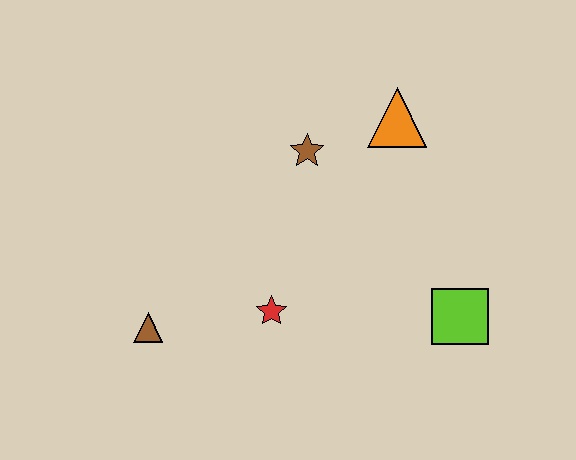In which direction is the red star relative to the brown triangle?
The red star is to the right of the brown triangle.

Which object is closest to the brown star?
The orange triangle is closest to the brown star.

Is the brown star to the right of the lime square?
No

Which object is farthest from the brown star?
The brown triangle is farthest from the brown star.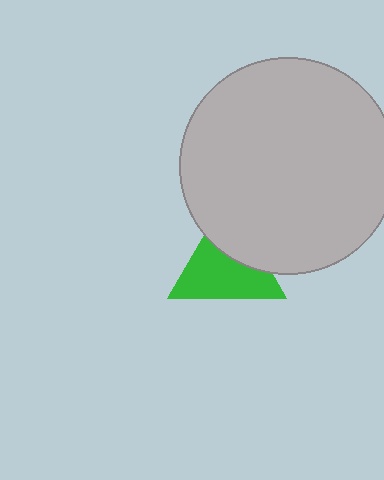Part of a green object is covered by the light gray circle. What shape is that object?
It is a triangle.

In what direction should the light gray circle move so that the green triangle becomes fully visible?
The light gray circle should move up. That is the shortest direction to clear the overlap and leave the green triangle fully visible.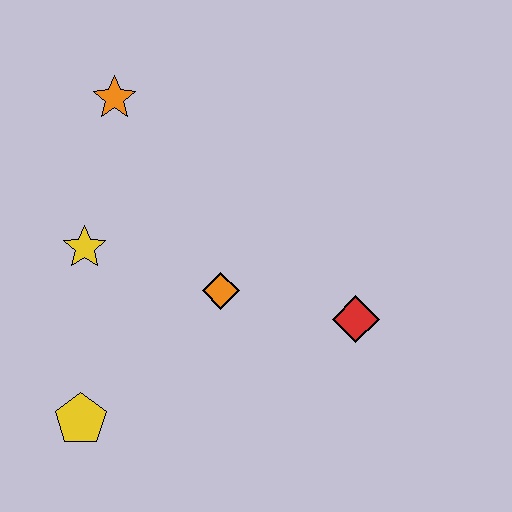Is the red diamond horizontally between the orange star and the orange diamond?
No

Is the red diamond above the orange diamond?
No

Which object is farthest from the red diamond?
The orange star is farthest from the red diamond.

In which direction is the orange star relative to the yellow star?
The orange star is above the yellow star.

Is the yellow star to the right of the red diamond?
No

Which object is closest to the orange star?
The yellow star is closest to the orange star.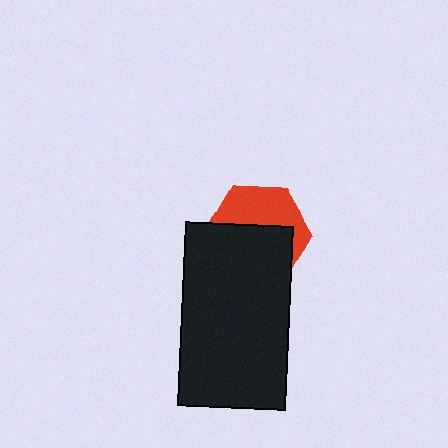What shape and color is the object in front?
The object in front is a black rectangle.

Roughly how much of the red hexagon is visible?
A small part of it is visible (roughly 44%).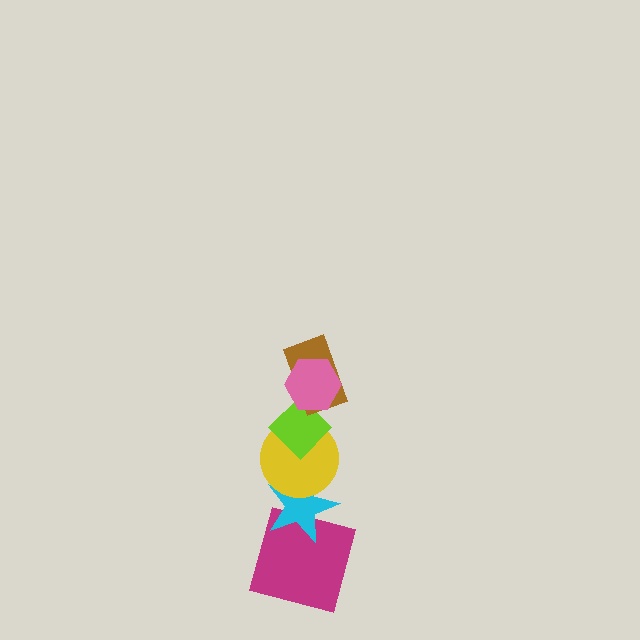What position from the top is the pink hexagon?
The pink hexagon is 1st from the top.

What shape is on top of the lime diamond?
The brown rectangle is on top of the lime diamond.